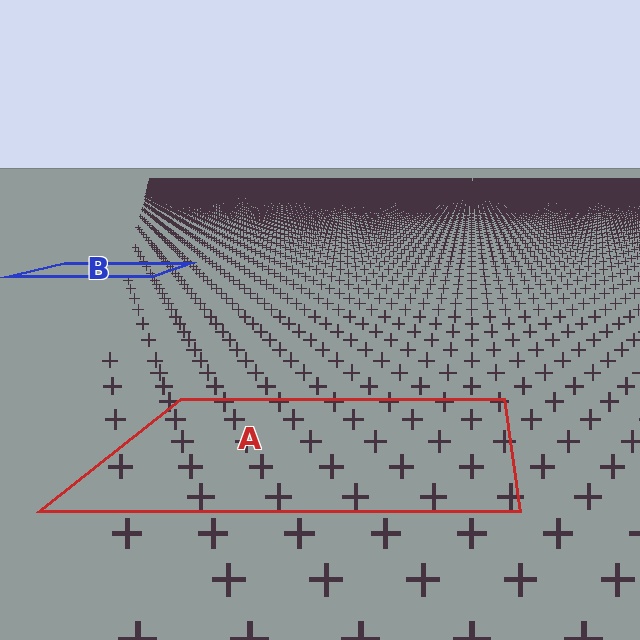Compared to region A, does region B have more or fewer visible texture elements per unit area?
Region B has more texture elements per unit area — they are packed more densely because it is farther away.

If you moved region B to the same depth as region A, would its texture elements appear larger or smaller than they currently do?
They would appear larger. At a closer depth, the same texture elements are projected at a bigger on-screen size.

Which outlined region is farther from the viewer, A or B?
Region B is farther from the viewer — the texture elements inside it appear smaller and more densely packed.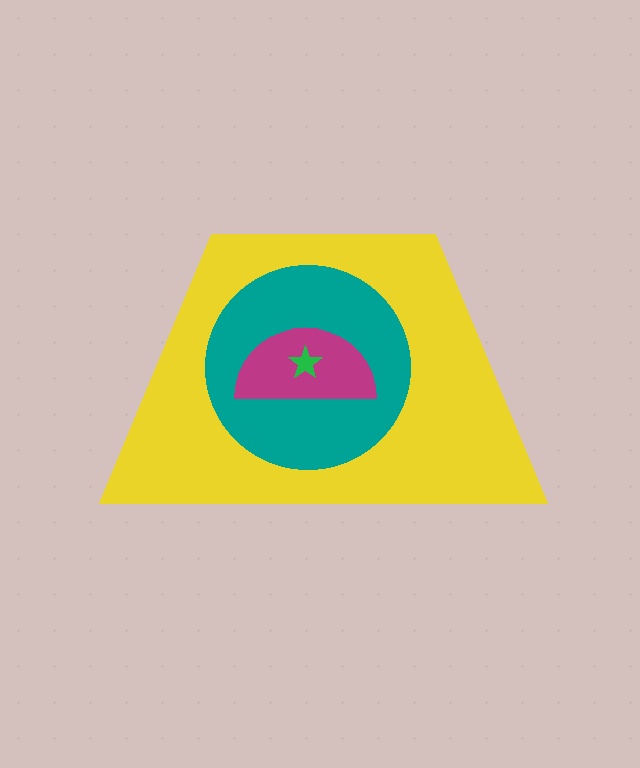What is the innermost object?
The green star.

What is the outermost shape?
The yellow trapezoid.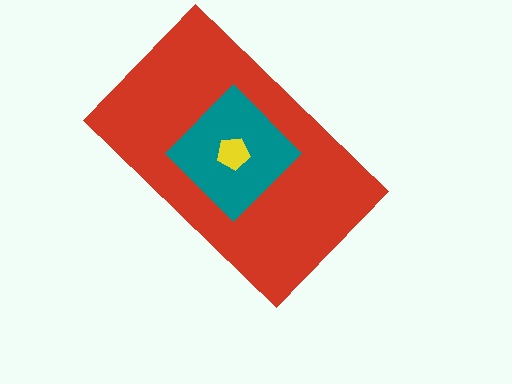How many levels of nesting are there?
3.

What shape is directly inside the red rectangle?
The teal diamond.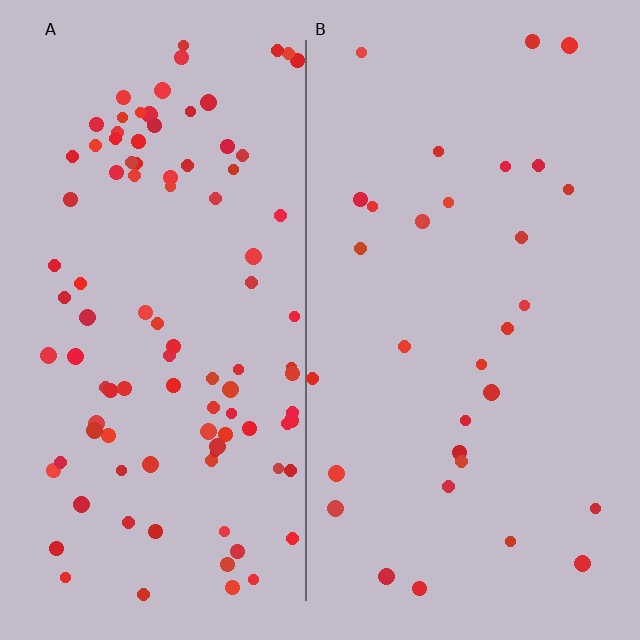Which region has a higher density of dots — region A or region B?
A (the left).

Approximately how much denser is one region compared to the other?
Approximately 3.2× — region A over region B.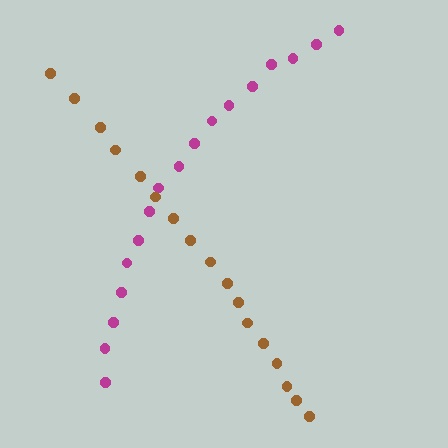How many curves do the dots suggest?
There are 2 distinct paths.